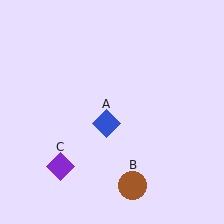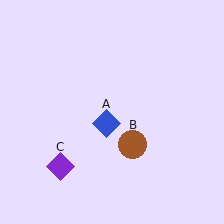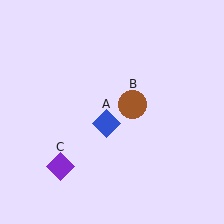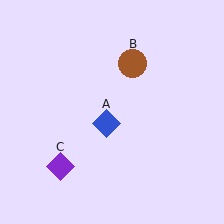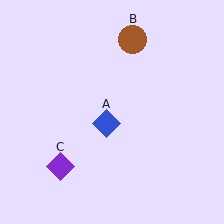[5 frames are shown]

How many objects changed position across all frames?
1 object changed position: brown circle (object B).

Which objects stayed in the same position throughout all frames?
Blue diamond (object A) and purple diamond (object C) remained stationary.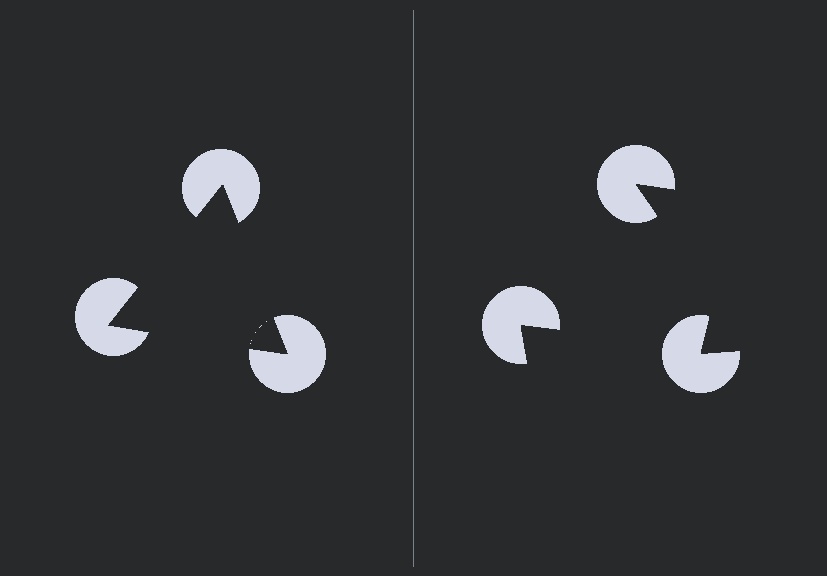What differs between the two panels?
The pac-man discs are positioned identically on both sides; only the wedge orientations differ. On the left they align to a triangle; on the right they are misaligned.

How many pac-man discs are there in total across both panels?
6 — 3 on each side.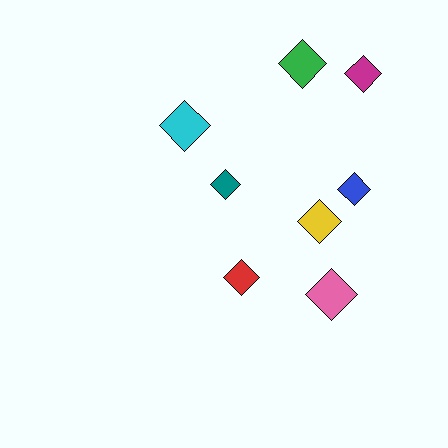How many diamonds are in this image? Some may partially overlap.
There are 8 diamonds.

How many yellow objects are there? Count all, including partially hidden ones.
There is 1 yellow object.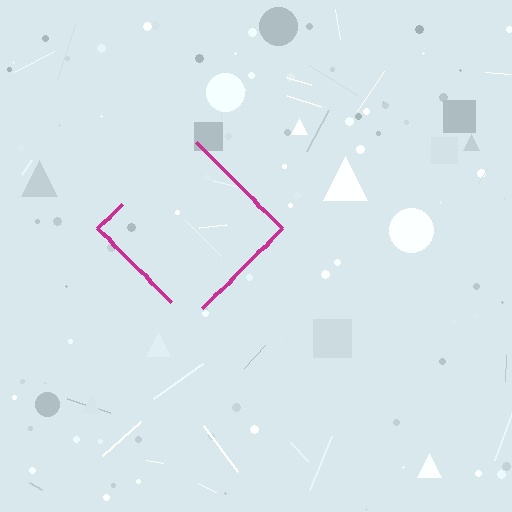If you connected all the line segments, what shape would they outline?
They would outline a diamond.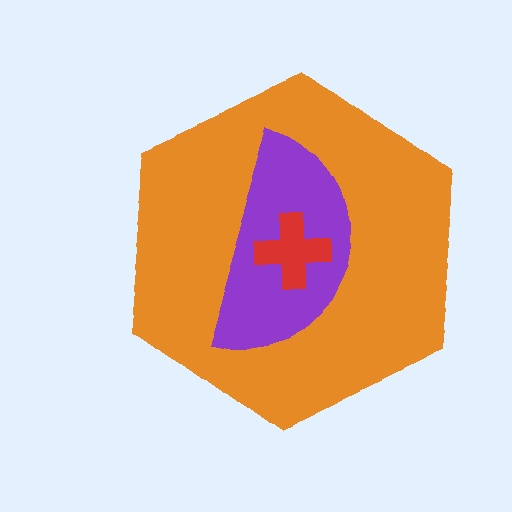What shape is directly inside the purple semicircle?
The red cross.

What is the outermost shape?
The orange hexagon.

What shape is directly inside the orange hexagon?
The purple semicircle.